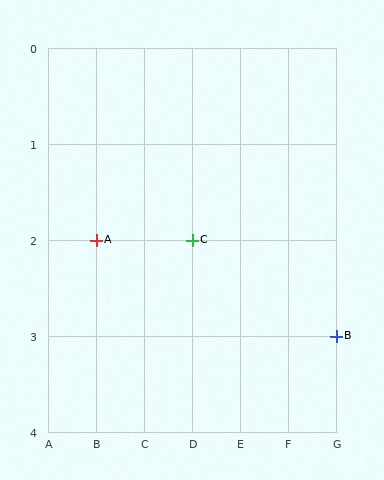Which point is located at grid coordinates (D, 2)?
Point C is at (D, 2).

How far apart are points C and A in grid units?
Points C and A are 2 columns apart.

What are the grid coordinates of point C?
Point C is at grid coordinates (D, 2).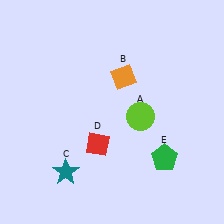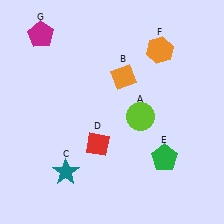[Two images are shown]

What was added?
An orange hexagon (F), a magenta pentagon (G) were added in Image 2.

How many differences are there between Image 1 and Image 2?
There are 2 differences between the two images.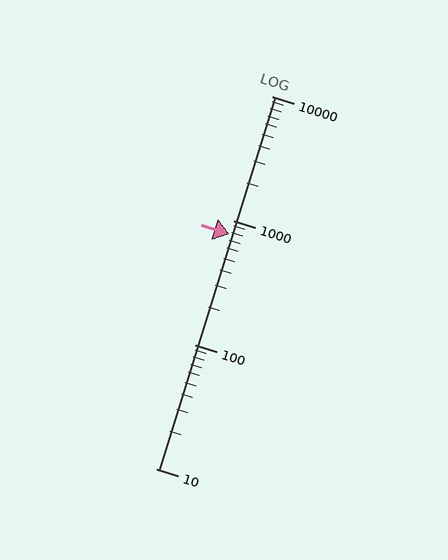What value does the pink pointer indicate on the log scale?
The pointer indicates approximately 780.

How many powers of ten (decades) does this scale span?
The scale spans 3 decades, from 10 to 10000.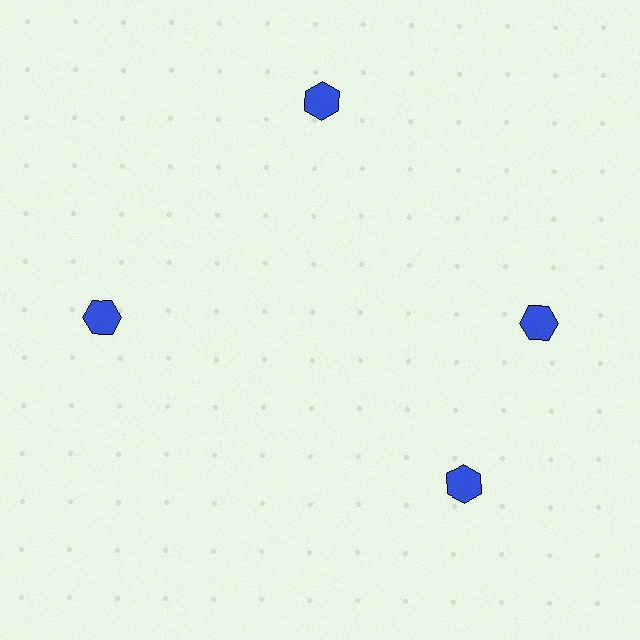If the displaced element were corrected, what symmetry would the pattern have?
It would have 4-fold rotational symmetry — the pattern would map onto itself every 90 degrees.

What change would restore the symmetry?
The symmetry would be restored by rotating it back into even spacing with its neighbors so that all 4 hexagons sit at equal angles and equal distance from the center.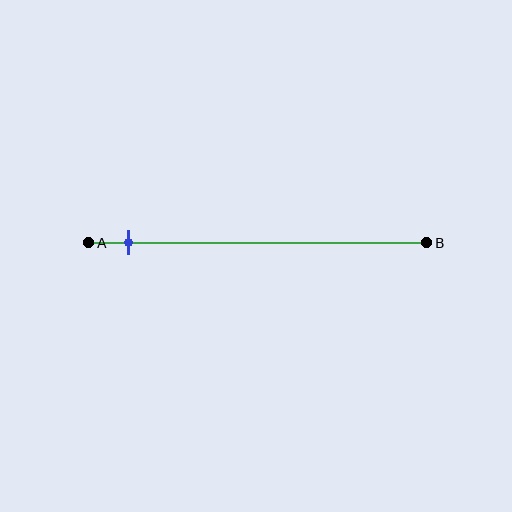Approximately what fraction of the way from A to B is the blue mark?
The blue mark is approximately 10% of the way from A to B.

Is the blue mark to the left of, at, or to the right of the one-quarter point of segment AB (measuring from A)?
The blue mark is to the left of the one-quarter point of segment AB.